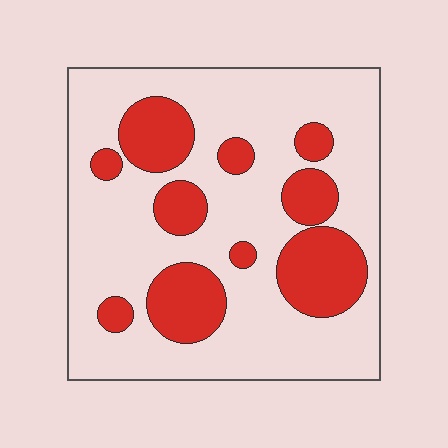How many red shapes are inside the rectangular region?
10.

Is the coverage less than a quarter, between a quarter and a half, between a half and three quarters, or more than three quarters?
Between a quarter and a half.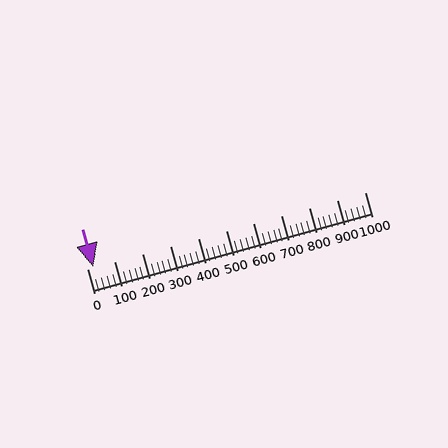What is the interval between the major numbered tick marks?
The major tick marks are spaced 100 units apart.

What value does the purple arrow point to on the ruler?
The purple arrow points to approximately 21.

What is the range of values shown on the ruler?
The ruler shows values from 0 to 1000.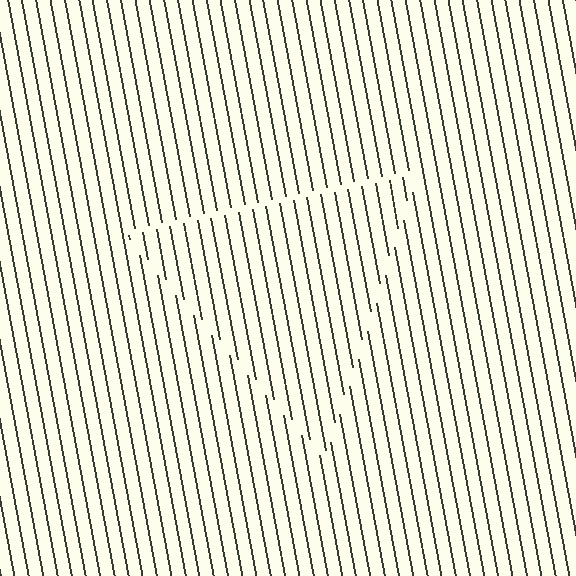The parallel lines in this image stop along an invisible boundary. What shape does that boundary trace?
An illusory triangle. The interior of the shape contains the same grating, shifted by half a period — the contour is defined by the phase discontinuity where line-ends from the inner and outer gratings abut.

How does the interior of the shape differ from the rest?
The interior of the shape contains the same grating, shifted by half a period — the contour is defined by the phase discontinuity where line-ends from the inner and outer gratings abut.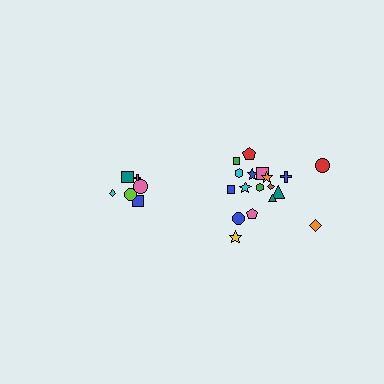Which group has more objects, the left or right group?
The right group.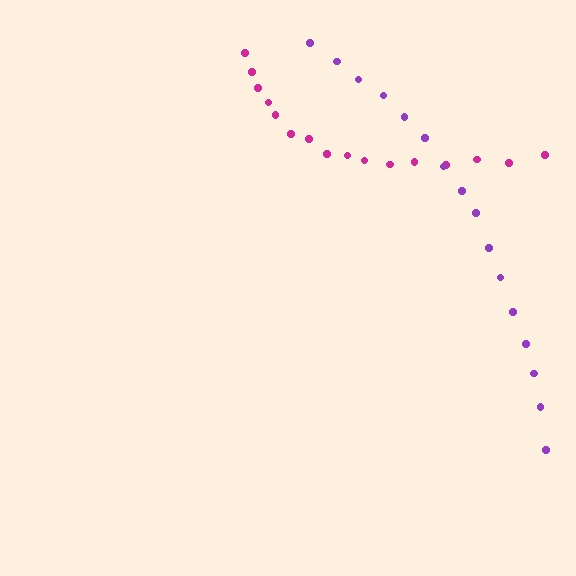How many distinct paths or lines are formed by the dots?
There are 2 distinct paths.